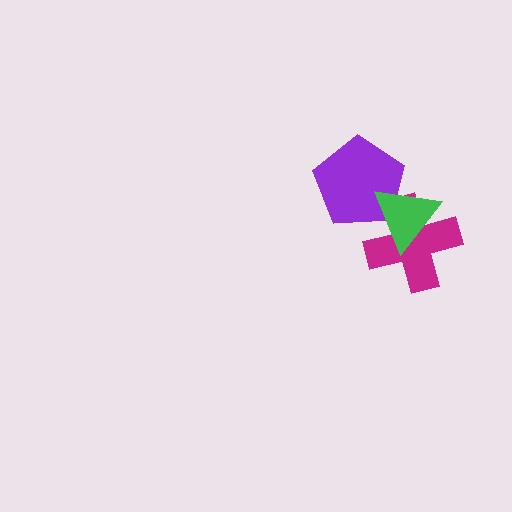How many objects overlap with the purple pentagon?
2 objects overlap with the purple pentagon.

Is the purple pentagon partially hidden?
Yes, it is partially covered by another shape.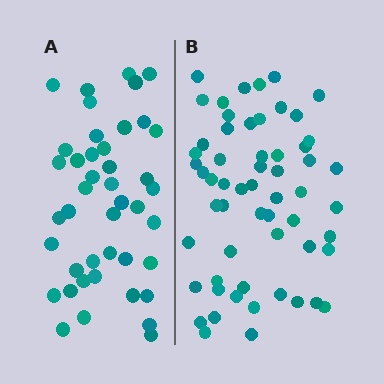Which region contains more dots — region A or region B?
Region B (the right region) has more dots.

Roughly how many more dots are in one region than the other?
Region B has approximately 15 more dots than region A.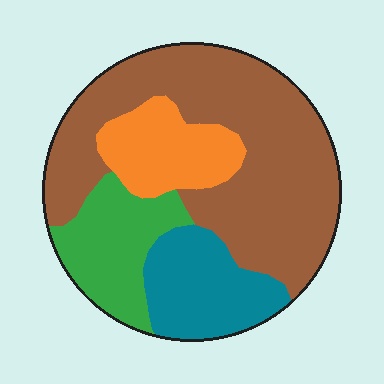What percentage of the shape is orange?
Orange takes up about one eighth (1/8) of the shape.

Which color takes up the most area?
Brown, at roughly 50%.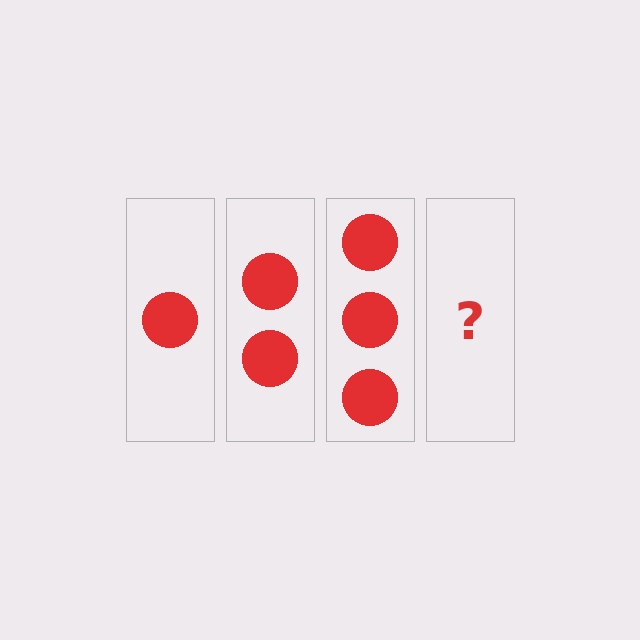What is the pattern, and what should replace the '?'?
The pattern is that each step adds one more circle. The '?' should be 4 circles.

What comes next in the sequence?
The next element should be 4 circles.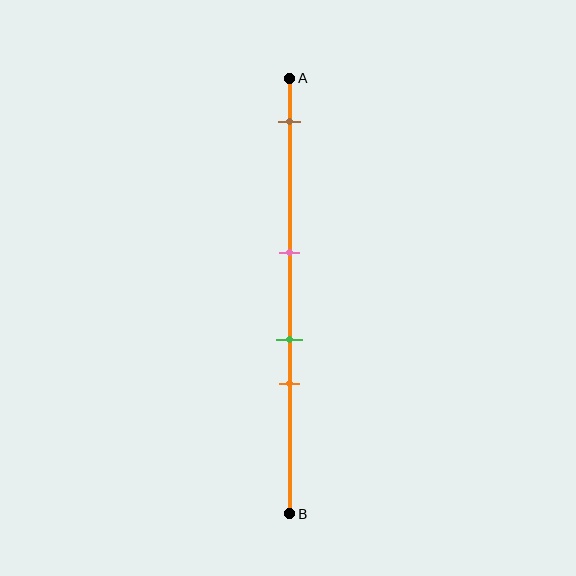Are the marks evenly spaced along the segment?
No, the marks are not evenly spaced.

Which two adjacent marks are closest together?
The green and orange marks are the closest adjacent pair.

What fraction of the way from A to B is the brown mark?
The brown mark is approximately 10% (0.1) of the way from A to B.